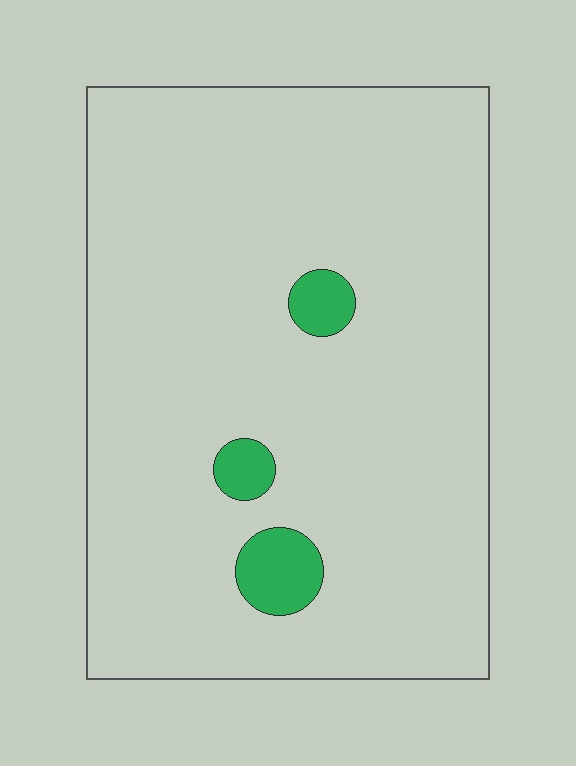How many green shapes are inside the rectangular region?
3.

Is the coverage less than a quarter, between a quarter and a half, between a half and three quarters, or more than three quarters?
Less than a quarter.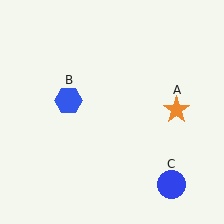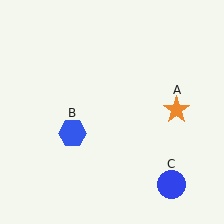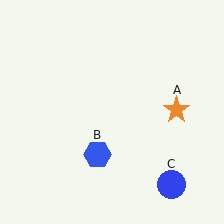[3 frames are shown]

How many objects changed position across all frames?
1 object changed position: blue hexagon (object B).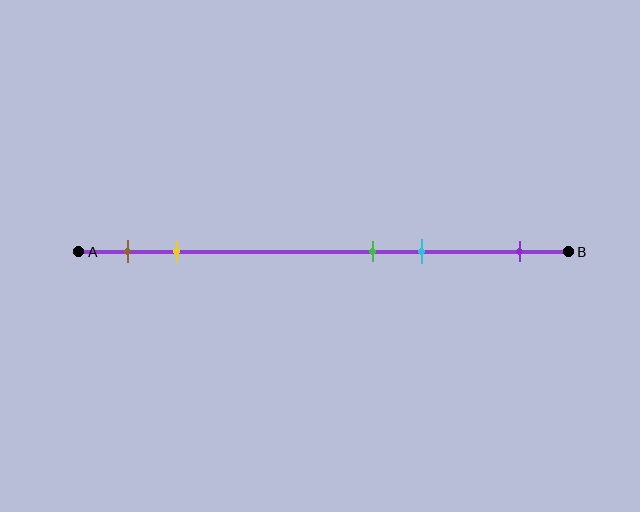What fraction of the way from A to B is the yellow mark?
The yellow mark is approximately 20% (0.2) of the way from A to B.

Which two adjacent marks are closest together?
The green and cyan marks are the closest adjacent pair.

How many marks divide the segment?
There are 5 marks dividing the segment.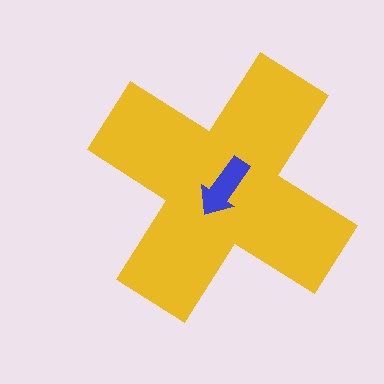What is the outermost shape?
The yellow cross.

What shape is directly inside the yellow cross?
The blue arrow.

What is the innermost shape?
The blue arrow.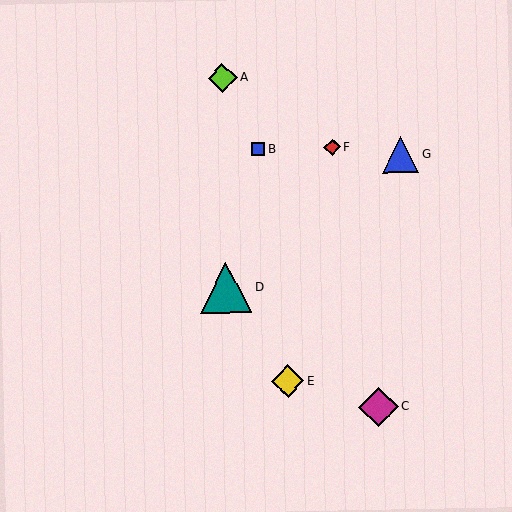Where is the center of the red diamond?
The center of the red diamond is at (332, 147).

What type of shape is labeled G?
Shape G is a blue triangle.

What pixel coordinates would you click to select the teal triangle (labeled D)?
Click at (226, 287) to select the teal triangle D.